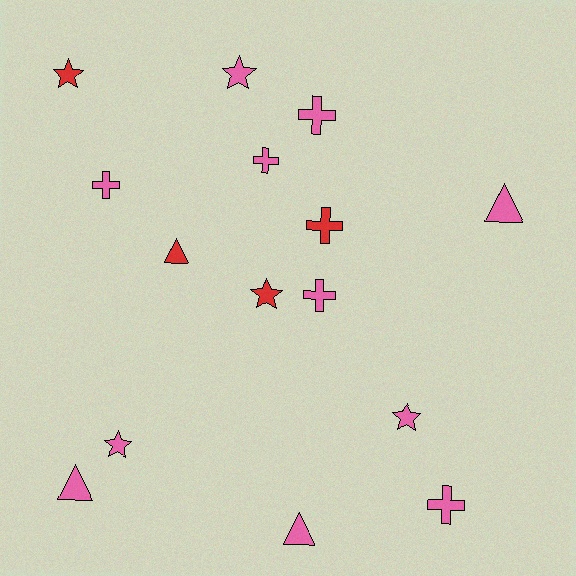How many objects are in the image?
There are 15 objects.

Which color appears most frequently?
Pink, with 11 objects.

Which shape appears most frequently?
Cross, with 6 objects.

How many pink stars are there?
There are 3 pink stars.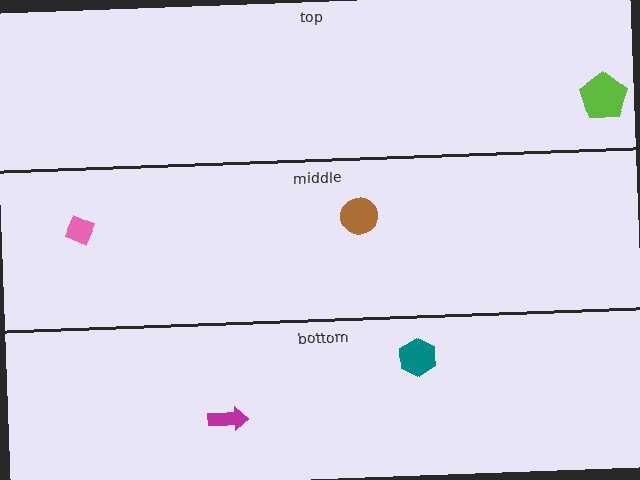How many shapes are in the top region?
1.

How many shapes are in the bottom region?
2.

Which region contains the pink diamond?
The middle region.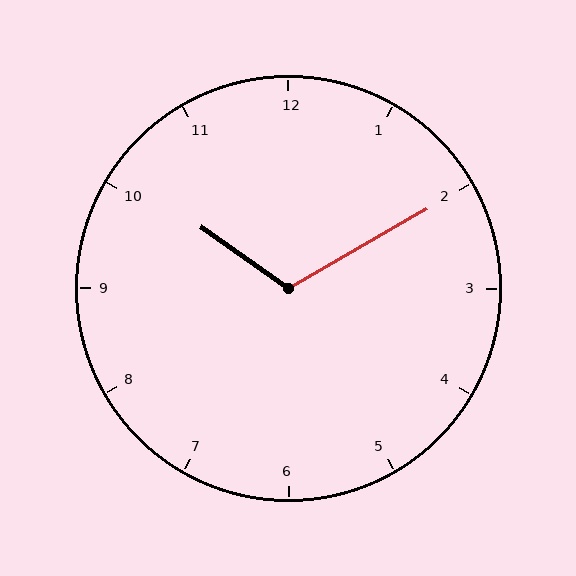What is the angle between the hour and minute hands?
Approximately 115 degrees.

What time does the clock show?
10:10.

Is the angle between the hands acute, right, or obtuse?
It is obtuse.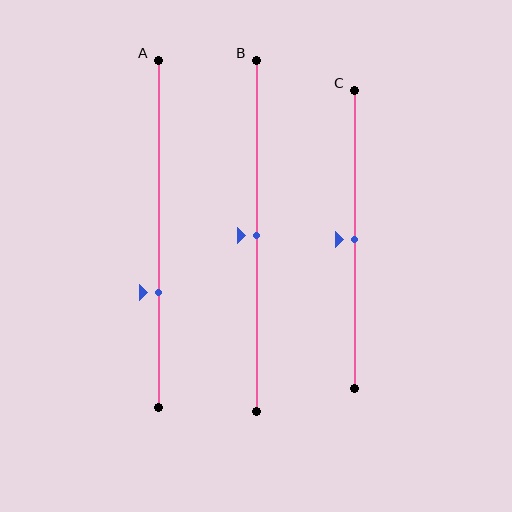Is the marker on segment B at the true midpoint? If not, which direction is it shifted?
Yes, the marker on segment B is at the true midpoint.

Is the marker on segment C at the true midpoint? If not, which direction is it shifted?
Yes, the marker on segment C is at the true midpoint.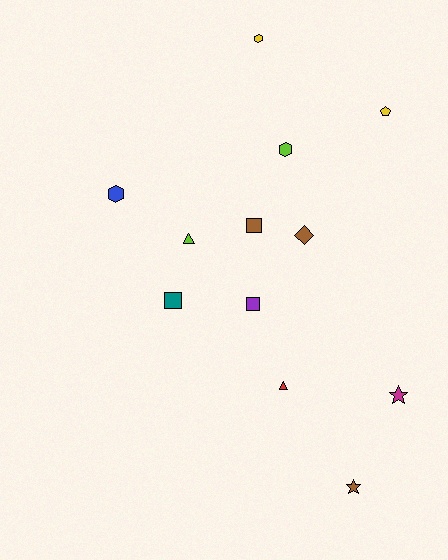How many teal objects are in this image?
There is 1 teal object.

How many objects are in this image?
There are 12 objects.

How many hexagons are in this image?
There are 3 hexagons.